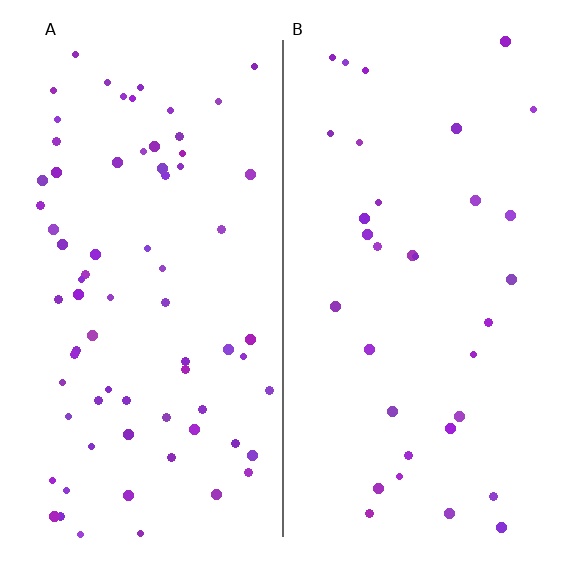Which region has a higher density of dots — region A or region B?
A (the left).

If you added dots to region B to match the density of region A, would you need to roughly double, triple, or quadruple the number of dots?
Approximately double.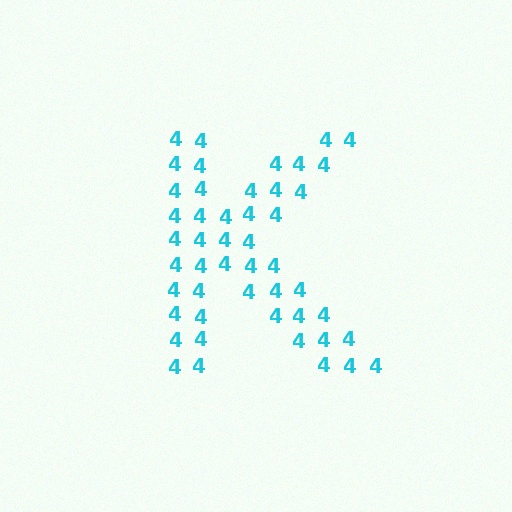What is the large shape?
The large shape is the letter K.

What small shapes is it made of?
It is made of small digit 4's.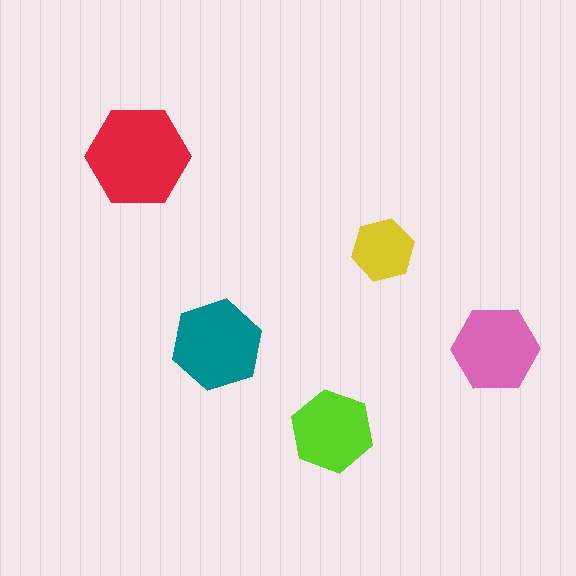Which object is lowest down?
The lime hexagon is bottommost.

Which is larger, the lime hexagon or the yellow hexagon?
The lime one.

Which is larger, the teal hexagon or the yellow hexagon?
The teal one.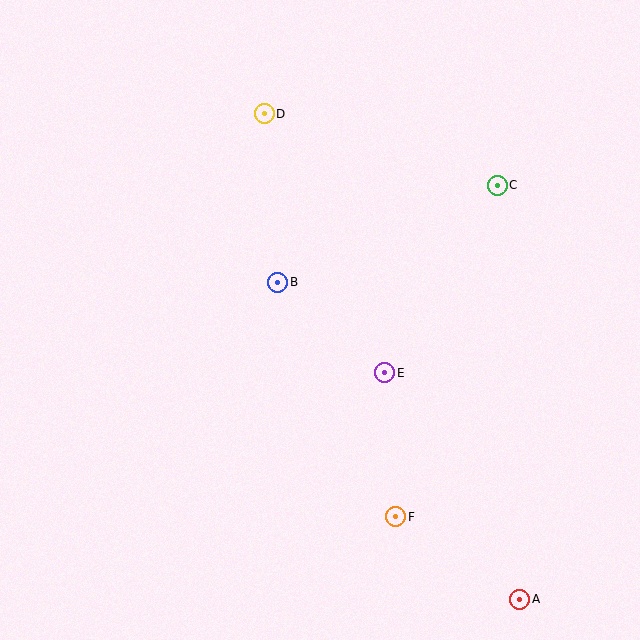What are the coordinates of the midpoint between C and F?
The midpoint between C and F is at (447, 351).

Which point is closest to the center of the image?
Point B at (278, 282) is closest to the center.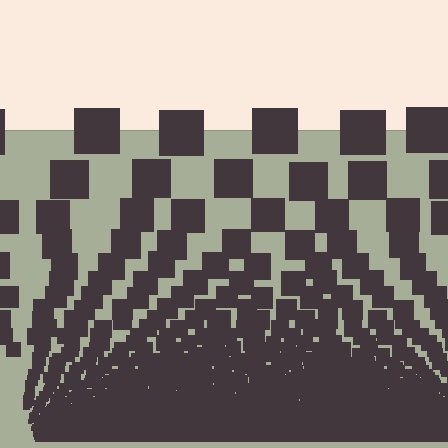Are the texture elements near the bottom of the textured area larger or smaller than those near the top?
Smaller. The gradient is inverted — elements near the bottom are smaller and denser.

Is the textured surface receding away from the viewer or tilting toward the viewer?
The surface appears to tilt toward the viewer. Texture elements get larger and sparser toward the top.